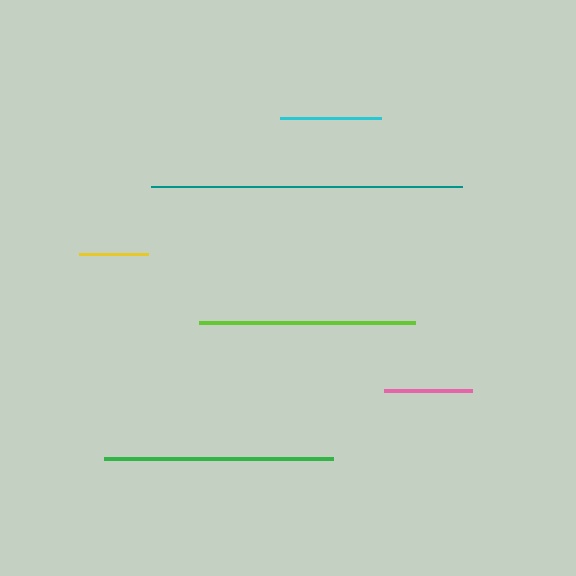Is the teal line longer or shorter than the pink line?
The teal line is longer than the pink line.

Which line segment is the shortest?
The yellow line is the shortest at approximately 69 pixels.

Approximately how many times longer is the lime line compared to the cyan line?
The lime line is approximately 2.1 times the length of the cyan line.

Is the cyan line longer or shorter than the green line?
The green line is longer than the cyan line.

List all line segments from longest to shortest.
From longest to shortest: teal, green, lime, cyan, pink, yellow.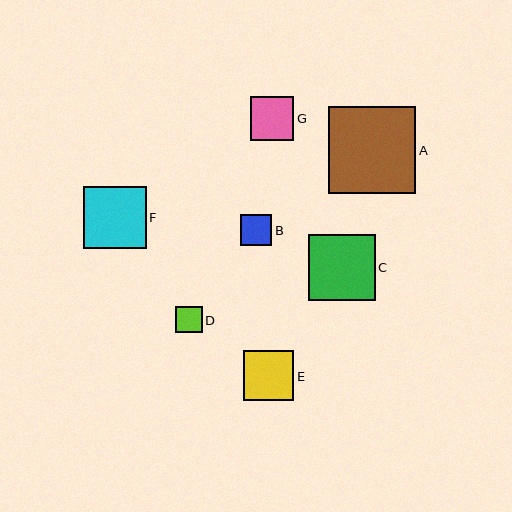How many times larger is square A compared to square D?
Square A is approximately 3.3 times the size of square D.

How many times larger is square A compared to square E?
Square A is approximately 1.7 times the size of square E.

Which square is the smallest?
Square D is the smallest with a size of approximately 27 pixels.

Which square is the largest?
Square A is the largest with a size of approximately 87 pixels.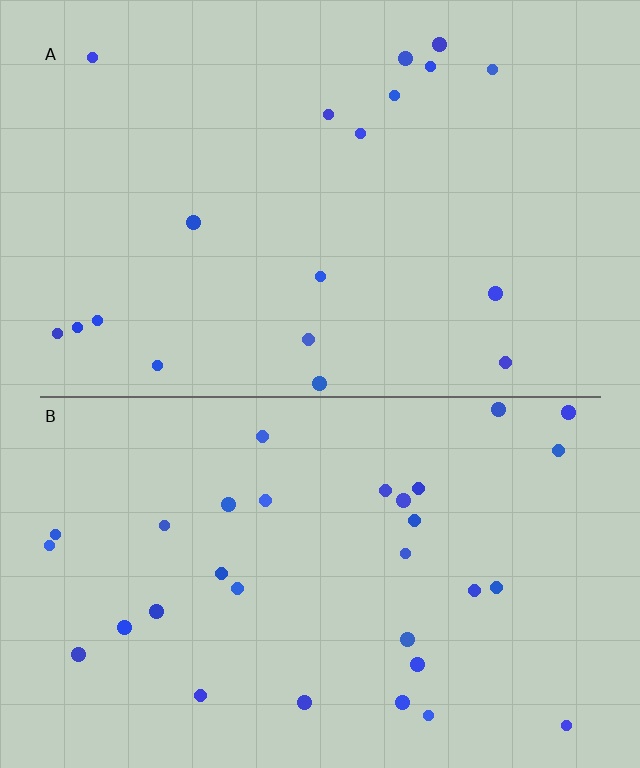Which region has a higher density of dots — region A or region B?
B (the bottom).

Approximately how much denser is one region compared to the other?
Approximately 1.7× — region B over region A.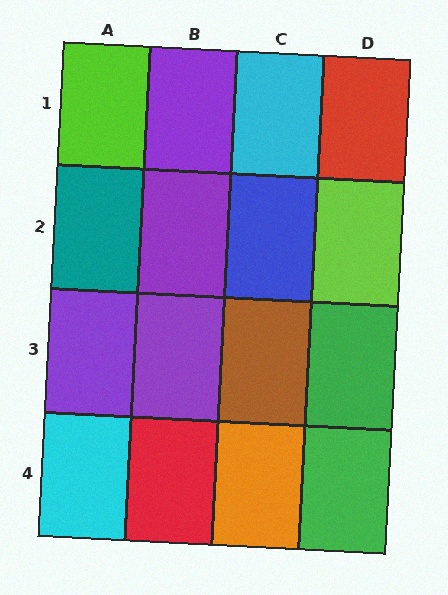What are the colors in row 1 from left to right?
Lime, purple, cyan, red.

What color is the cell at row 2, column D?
Lime.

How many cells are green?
2 cells are green.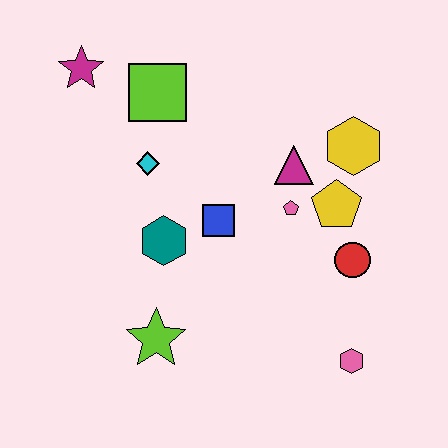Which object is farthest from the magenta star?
The pink hexagon is farthest from the magenta star.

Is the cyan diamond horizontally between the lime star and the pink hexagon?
No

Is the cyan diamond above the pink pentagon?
Yes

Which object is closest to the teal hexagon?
The blue square is closest to the teal hexagon.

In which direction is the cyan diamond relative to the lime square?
The cyan diamond is below the lime square.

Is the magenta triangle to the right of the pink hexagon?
No